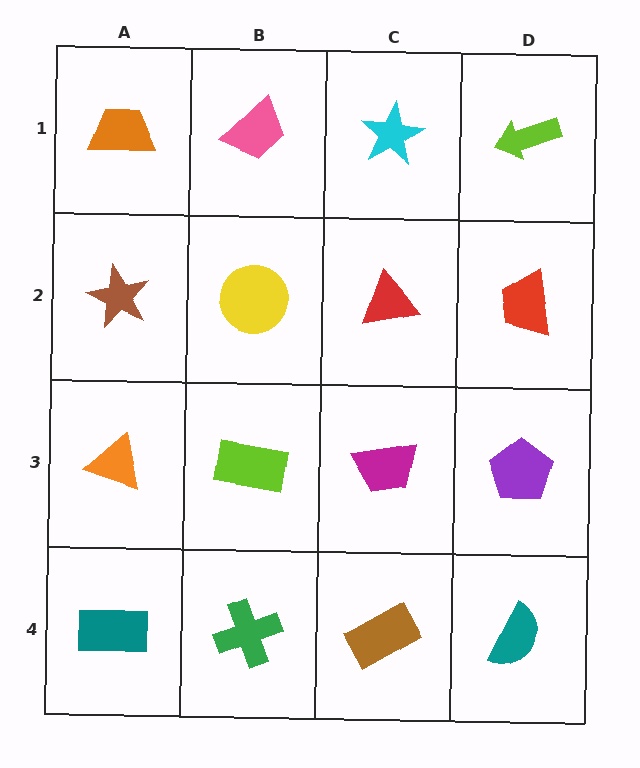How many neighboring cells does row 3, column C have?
4.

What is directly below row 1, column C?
A red triangle.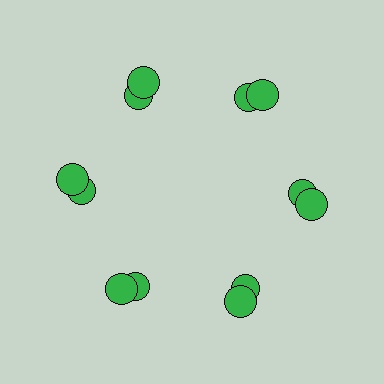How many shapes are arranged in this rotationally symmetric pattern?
There are 12 shapes, arranged in 6 groups of 2.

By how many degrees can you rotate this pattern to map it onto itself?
The pattern maps onto itself every 60 degrees of rotation.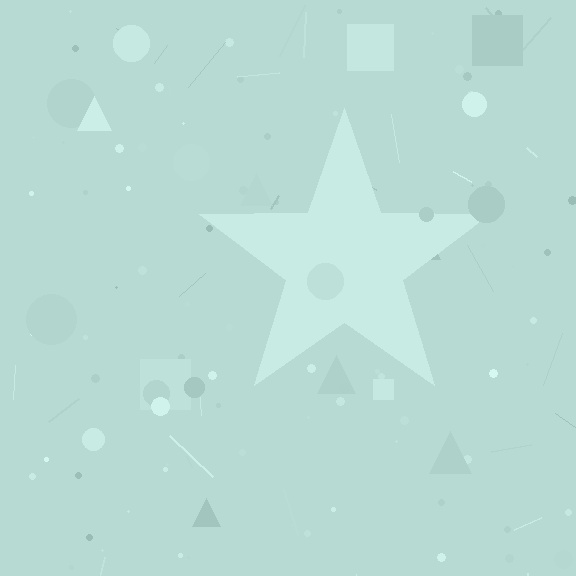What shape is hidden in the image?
A star is hidden in the image.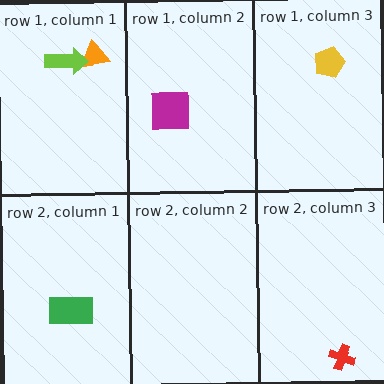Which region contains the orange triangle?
The row 1, column 1 region.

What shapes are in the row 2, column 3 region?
The red cross.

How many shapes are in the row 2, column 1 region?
1.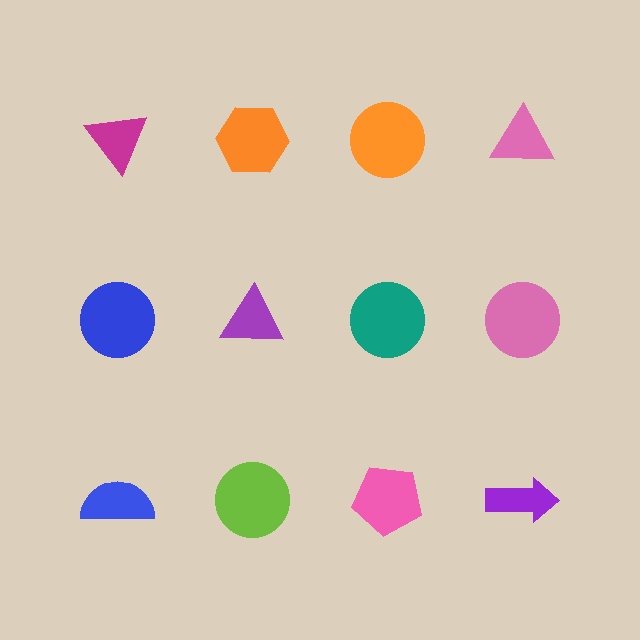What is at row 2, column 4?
A pink circle.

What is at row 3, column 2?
A lime circle.